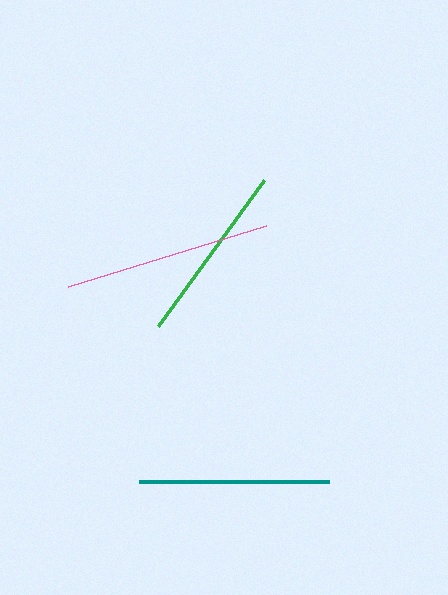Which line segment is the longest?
The pink line is the longest at approximately 208 pixels.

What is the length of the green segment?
The green segment is approximately 181 pixels long.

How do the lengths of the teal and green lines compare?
The teal and green lines are approximately the same length.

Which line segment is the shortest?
The green line is the shortest at approximately 181 pixels.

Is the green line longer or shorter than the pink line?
The pink line is longer than the green line.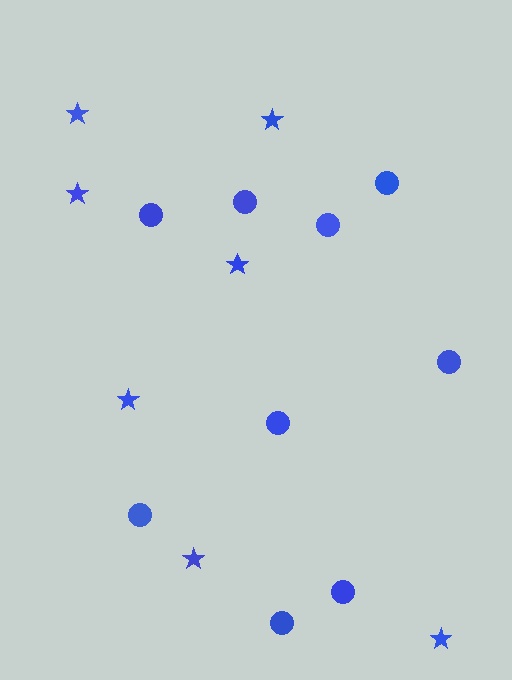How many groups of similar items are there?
There are 2 groups: one group of stars (7) and one group of circles (9).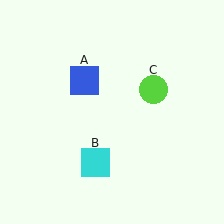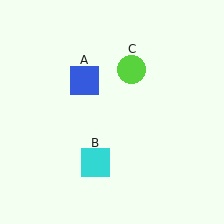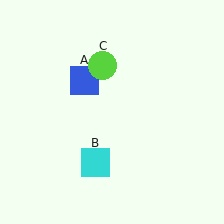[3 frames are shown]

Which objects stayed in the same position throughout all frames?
Blue square (object A) and cyan square (object B) remained stationary.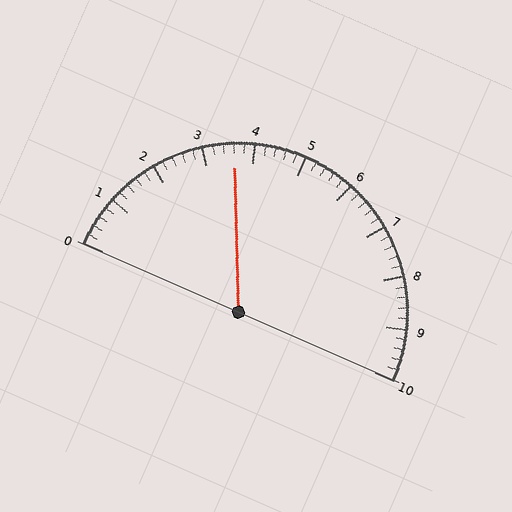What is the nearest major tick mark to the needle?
The nearest major tick mark is 4.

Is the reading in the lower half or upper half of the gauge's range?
The reading is in the lower half of the range (0 to 10).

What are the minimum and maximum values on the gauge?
The gauge ranges from 0 to 10.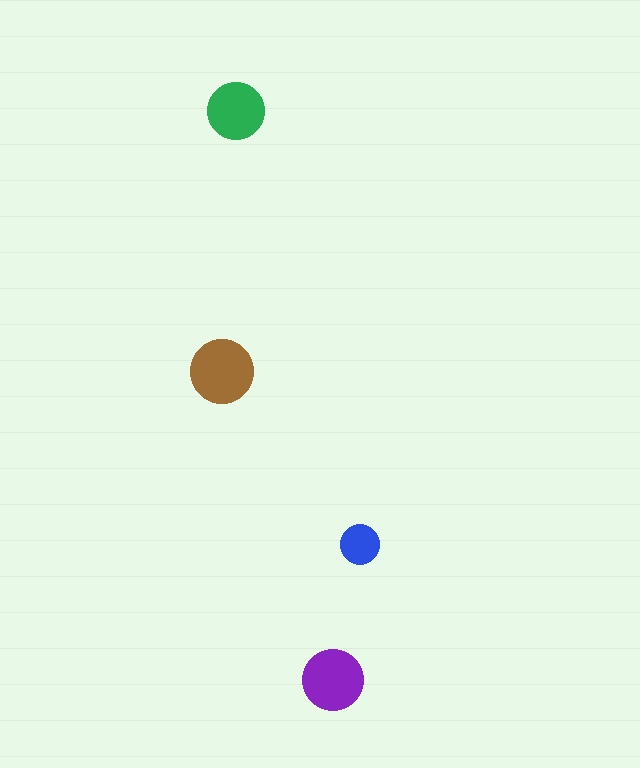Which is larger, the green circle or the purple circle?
The purple one.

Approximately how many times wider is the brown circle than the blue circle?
About 1.5 times wider.